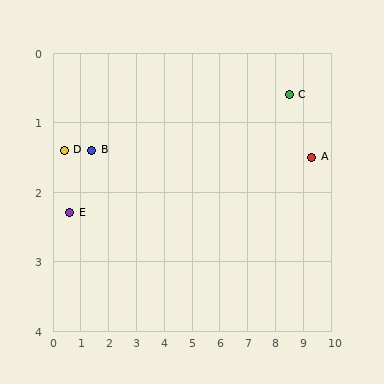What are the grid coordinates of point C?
Point C is at approximately (8.5, 0.6).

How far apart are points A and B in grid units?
Points A and B are about 7.9 grid units apart.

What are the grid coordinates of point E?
Point E is at approximately (0.6, 2.3).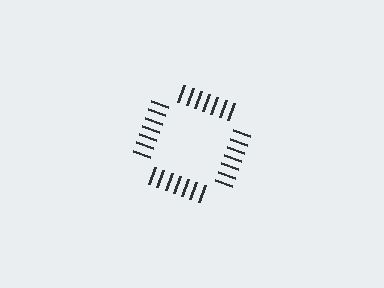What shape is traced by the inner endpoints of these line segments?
An illusory square — the line segments terminate on its edges but no continuous stroke is drawn.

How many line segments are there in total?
28 — 7 along each of the 4 edges.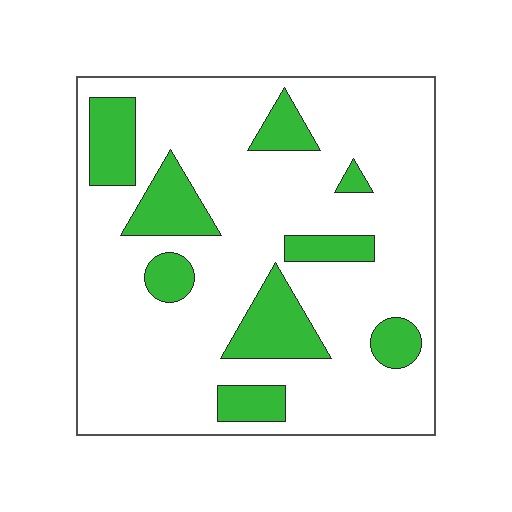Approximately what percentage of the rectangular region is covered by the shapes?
Approximately 20%.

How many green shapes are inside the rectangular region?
9.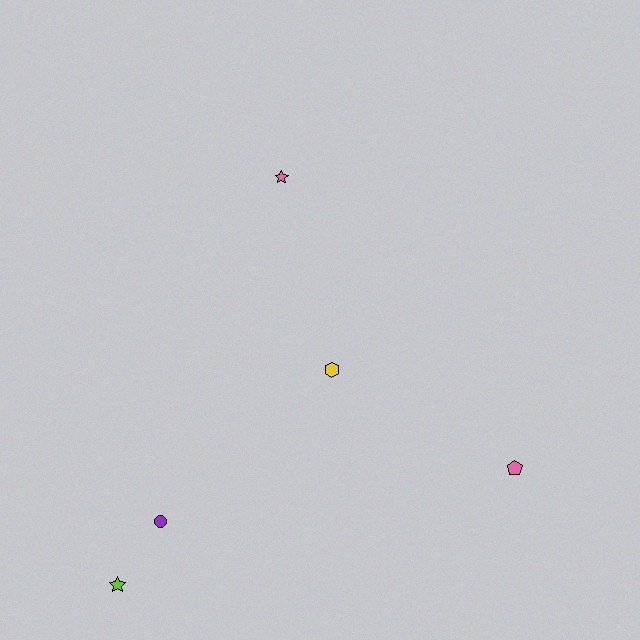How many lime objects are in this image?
There is 1 lime object.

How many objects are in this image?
There are 5 objects.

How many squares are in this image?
There are no squares.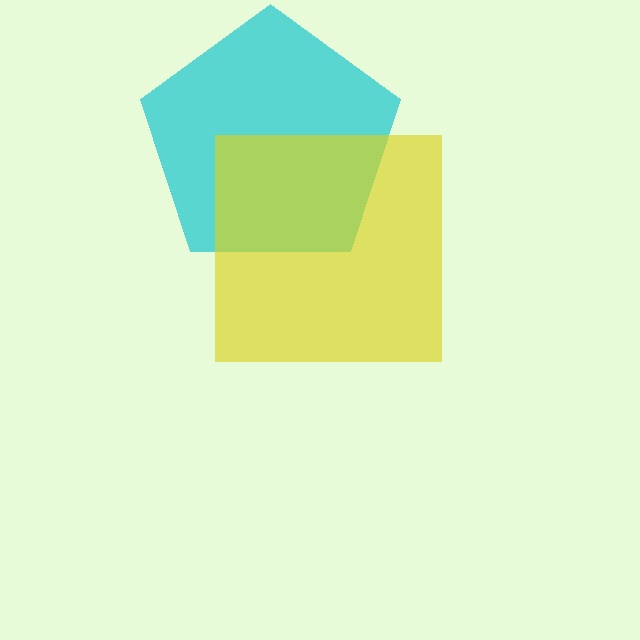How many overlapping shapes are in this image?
There are 2 overlapping shapes in the image.